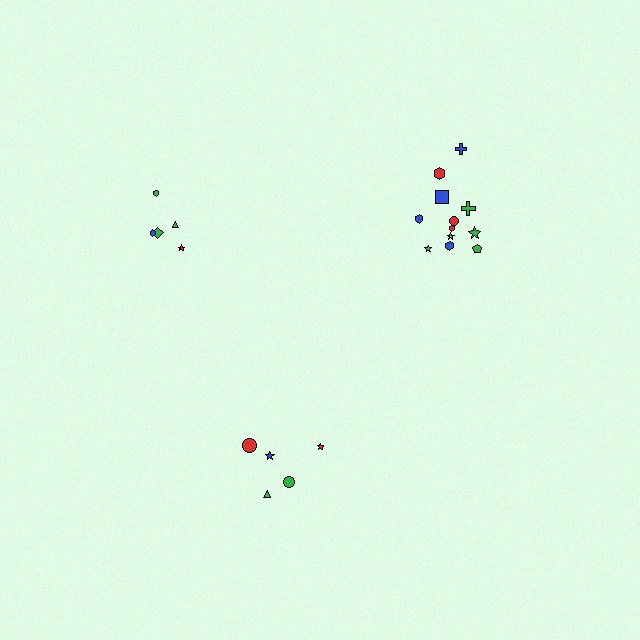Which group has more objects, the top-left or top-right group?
The top-right group.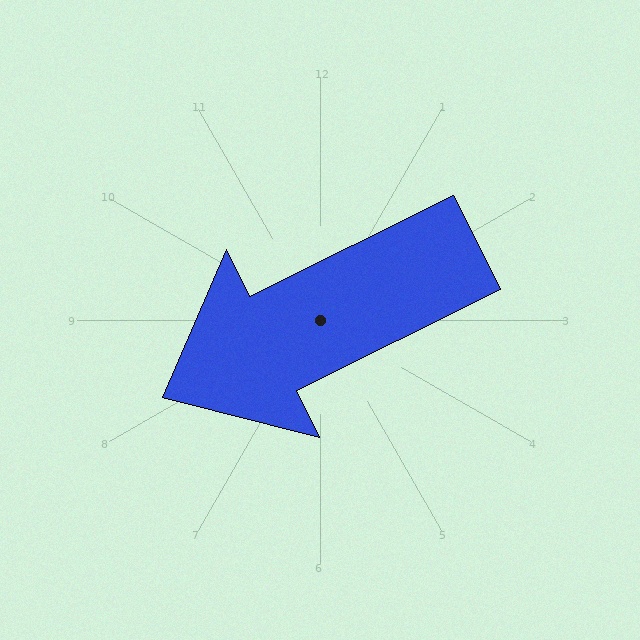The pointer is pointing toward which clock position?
Roughly 8 o'clock.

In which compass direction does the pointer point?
Southwest.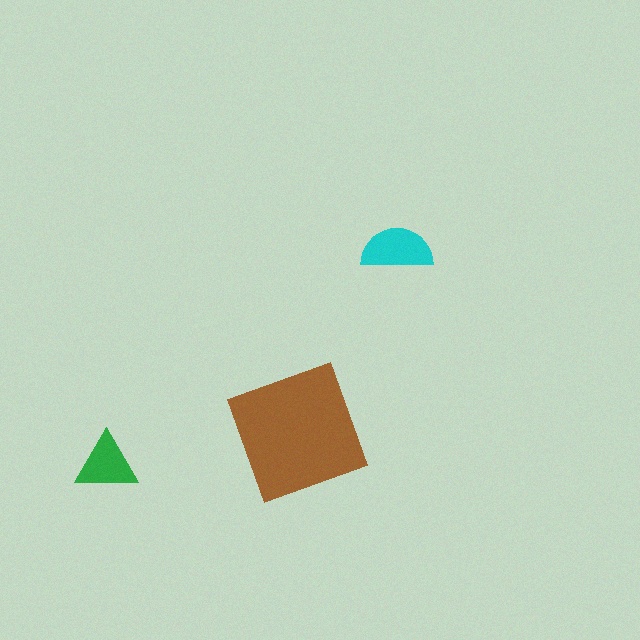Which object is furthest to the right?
The cyan semicircle is rightmost.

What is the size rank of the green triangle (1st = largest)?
3rd.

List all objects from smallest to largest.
The green triangle, the cyan semicircle, the brown square.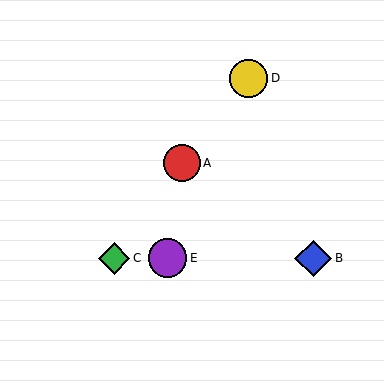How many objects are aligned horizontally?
3 objects (B, C, E) are aligned horizontally.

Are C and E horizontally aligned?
Yes, both are at y≈258.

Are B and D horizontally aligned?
No, B is at y≈258 and D is at y≈78.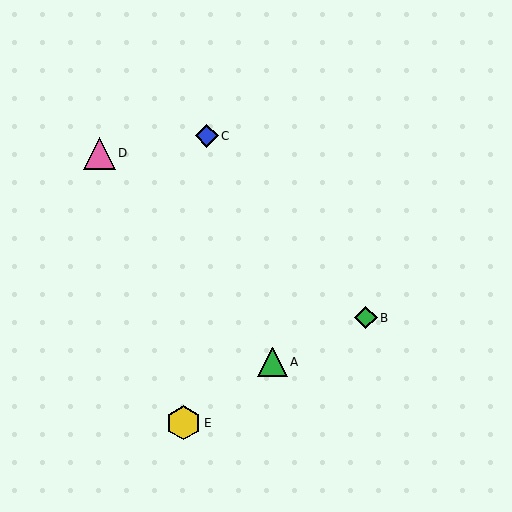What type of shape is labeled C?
Shape C is a blue diamond.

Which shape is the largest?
The yellow hexagon (labeled E) is the largest.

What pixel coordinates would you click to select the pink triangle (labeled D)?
Click at (99, 153) to select the pink triangle D.